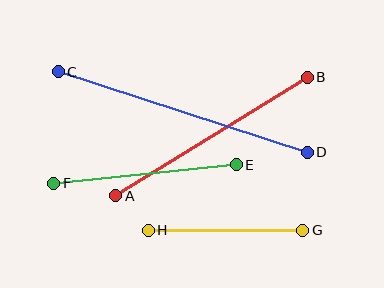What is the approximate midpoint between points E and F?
The midpoint is at approximately (145, 174) pixels.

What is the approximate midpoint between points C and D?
The midpoint is at approximately (183, 112) pixels.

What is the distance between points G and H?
The distance is approximately 154 pixels.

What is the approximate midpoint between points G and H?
The midpoint is at approximately (226, 230) pixels.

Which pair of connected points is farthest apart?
Points C and D are farthest apart.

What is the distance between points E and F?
The distance is approximately 184 pixels.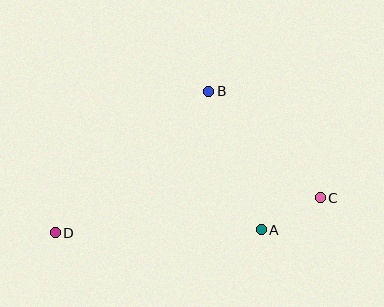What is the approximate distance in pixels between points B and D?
The distance between B and D is approximately 209 pixels.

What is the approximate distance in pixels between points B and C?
The distance between B and C is approximately 154 pixels.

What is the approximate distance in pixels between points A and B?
The distance between A and B is approximately 148 pixels.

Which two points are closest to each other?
Points A and C are closest to each other.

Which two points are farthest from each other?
Points C and D are farthest from each other.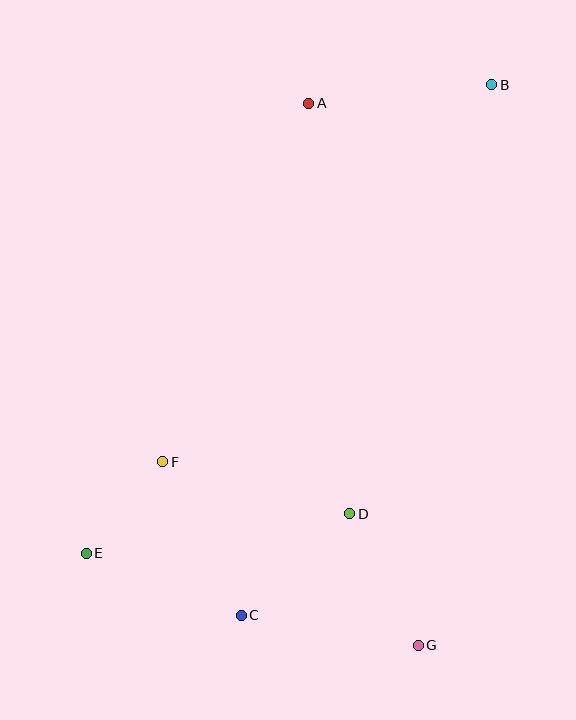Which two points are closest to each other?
Points E and F are closest to each other.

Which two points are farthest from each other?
Points B and E are farthest from each other.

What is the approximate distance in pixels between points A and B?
The distance between A and B is approximately 184 pixels.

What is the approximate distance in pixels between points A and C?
The distance between A and C is approximately 516 pixels.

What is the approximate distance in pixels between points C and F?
The distance between C and F is approximately 172 pixels.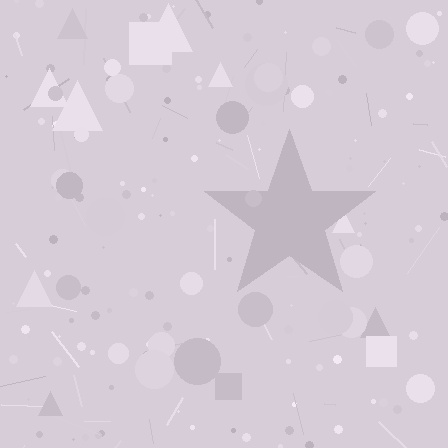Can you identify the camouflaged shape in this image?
The camouflaged shape is a star.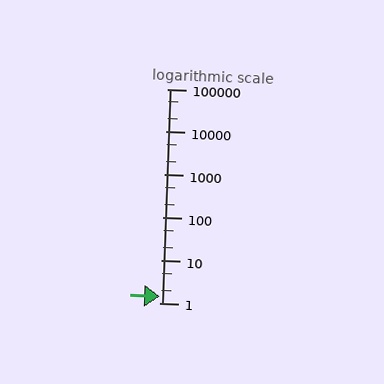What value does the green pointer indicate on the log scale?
The pointer indicates approximately 1.4.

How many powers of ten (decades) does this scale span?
The scale spans 5 decades, from 1 to 100000.